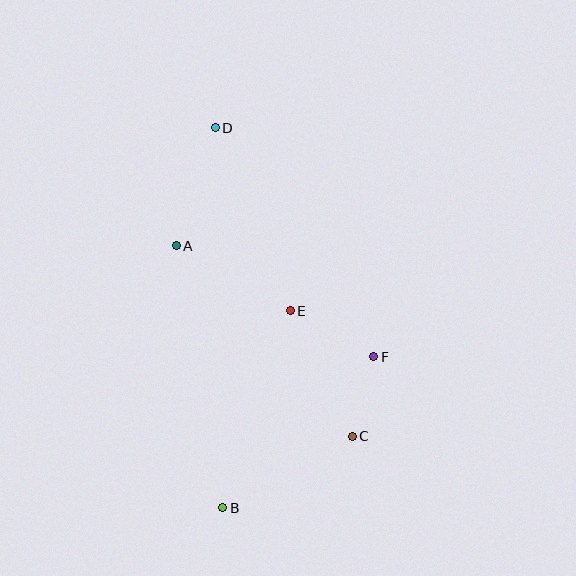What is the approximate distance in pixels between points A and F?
The distance between A and F is approximately 227 pixels.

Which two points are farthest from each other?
Points B and D are farthest from each other.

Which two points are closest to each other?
Points C and F are closest to each other.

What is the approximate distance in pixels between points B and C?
The distance between B and C is approximately 148 pixels.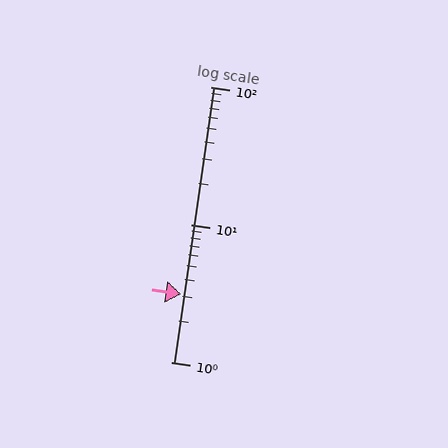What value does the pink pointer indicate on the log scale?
The pointer indicates approximately 3.1.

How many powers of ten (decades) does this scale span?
The scale spans 2 decades, from 1 to 100.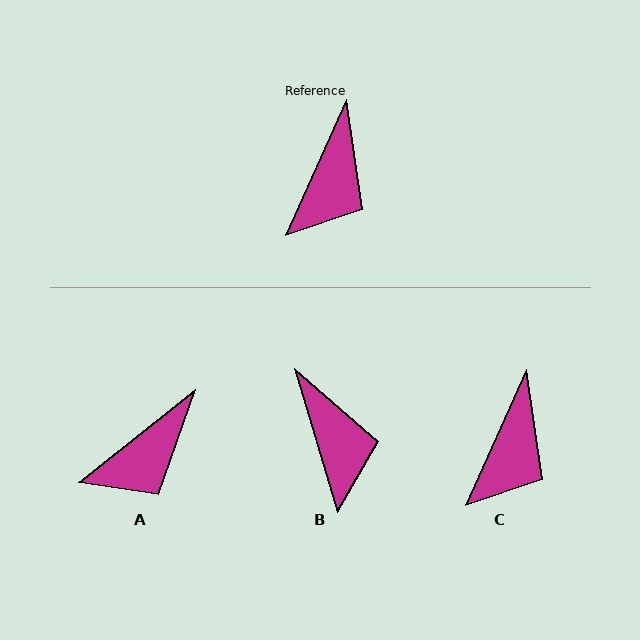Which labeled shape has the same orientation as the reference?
C.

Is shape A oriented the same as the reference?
No, it is off by about 27 degrees.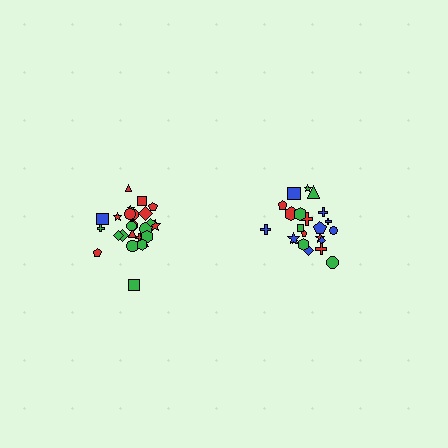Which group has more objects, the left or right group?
The left group.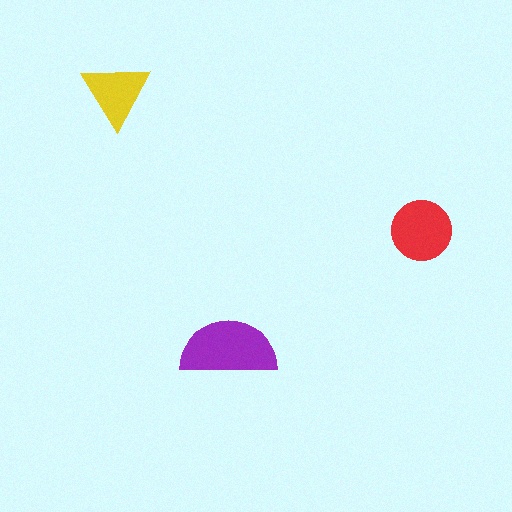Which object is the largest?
The purple semicircle.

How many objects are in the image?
There are 3 objects in the image.